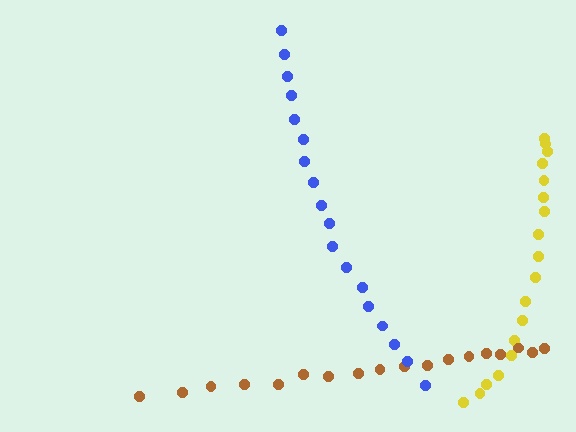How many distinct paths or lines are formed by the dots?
There are 3 distinct paths.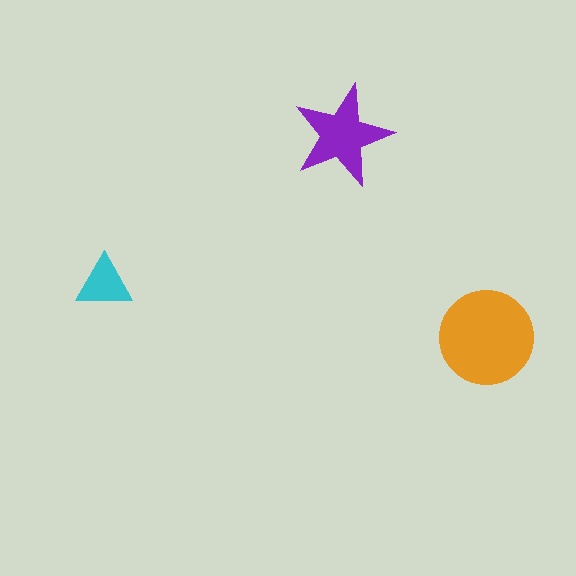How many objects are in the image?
There are 3 objects in the image.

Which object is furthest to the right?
The orange circle is rightmost.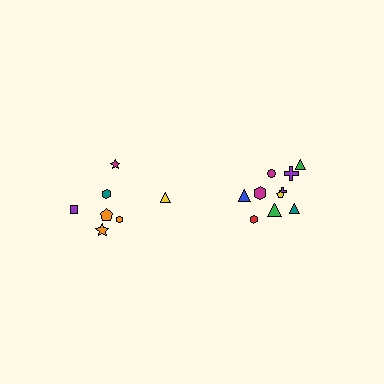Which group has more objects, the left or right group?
The right group.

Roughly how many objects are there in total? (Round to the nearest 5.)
Roughly 15 objects in total.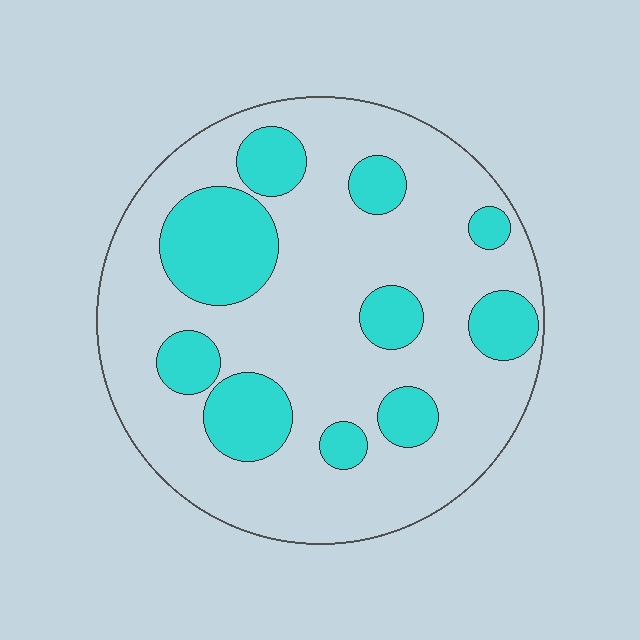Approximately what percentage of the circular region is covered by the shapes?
Approximately 25%.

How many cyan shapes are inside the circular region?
10.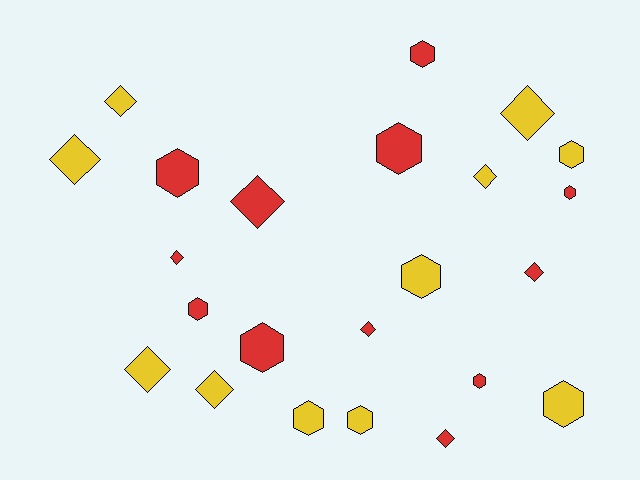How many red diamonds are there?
There are 5 red diamonds.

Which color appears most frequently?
Red, with 12 objects.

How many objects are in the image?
There are 23 objects.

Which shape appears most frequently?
Hexagon, with 12 objects.